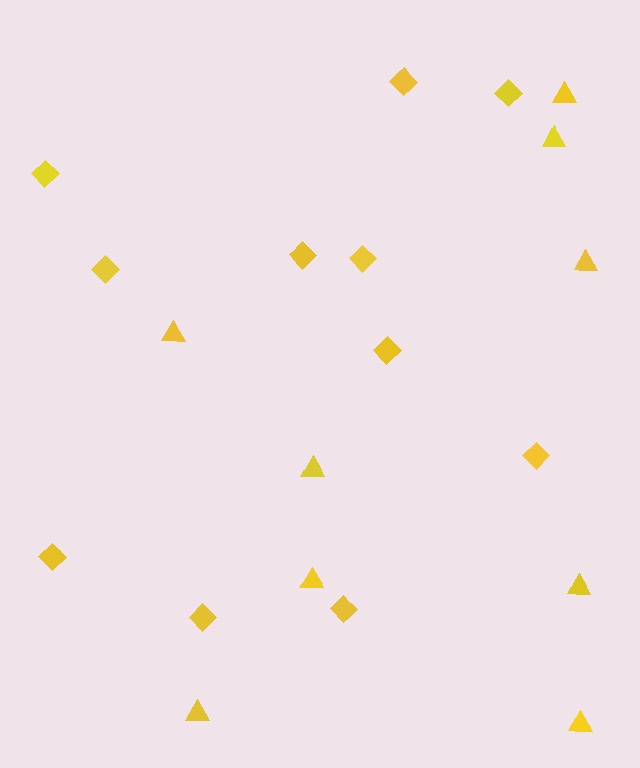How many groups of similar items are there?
There are 2 groups: one group of diamonds (11) and one group of triangles (9).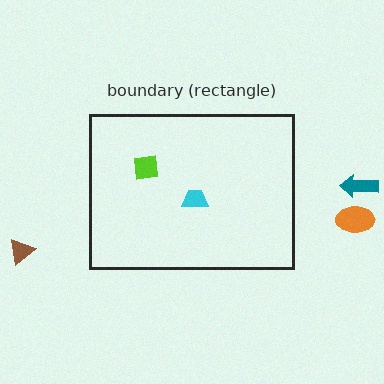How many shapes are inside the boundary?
2 inside, 3 outside.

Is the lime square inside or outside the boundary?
Inside.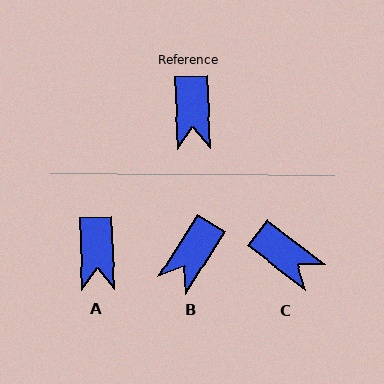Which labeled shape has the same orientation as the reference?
A.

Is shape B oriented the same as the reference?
No, it is off by about 35 degrees.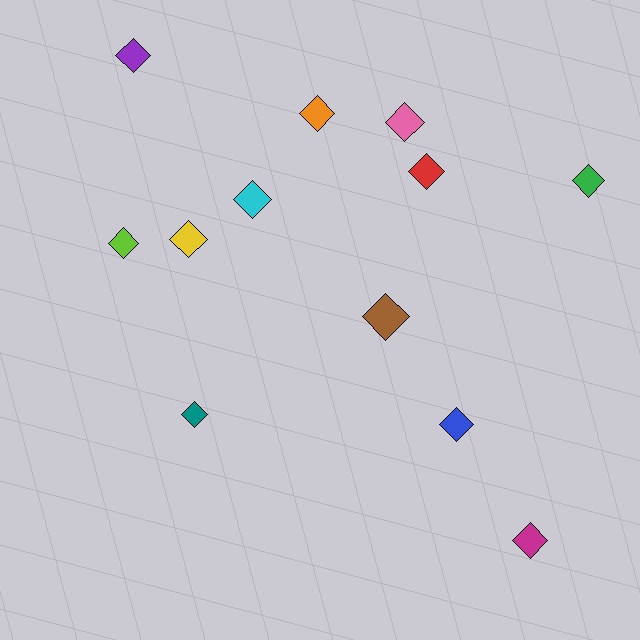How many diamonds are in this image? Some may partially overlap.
There are 12 diamonds.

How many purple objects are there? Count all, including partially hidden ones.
There is 1 purple object.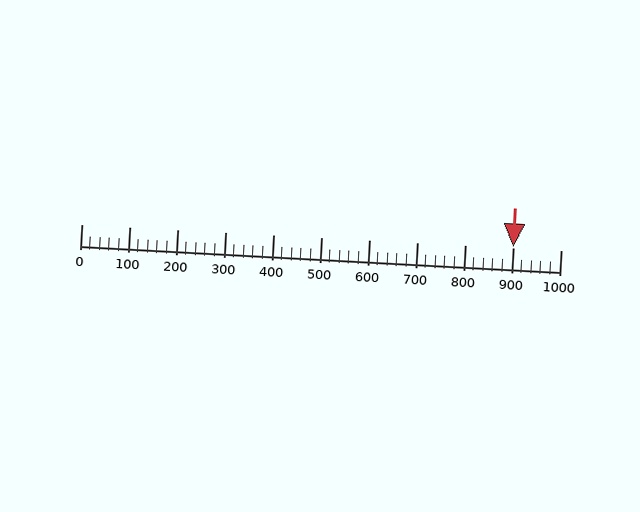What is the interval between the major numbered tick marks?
The major tick marks are spaced 100 units apart.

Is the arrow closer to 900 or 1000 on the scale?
The arrow is closer to 900.